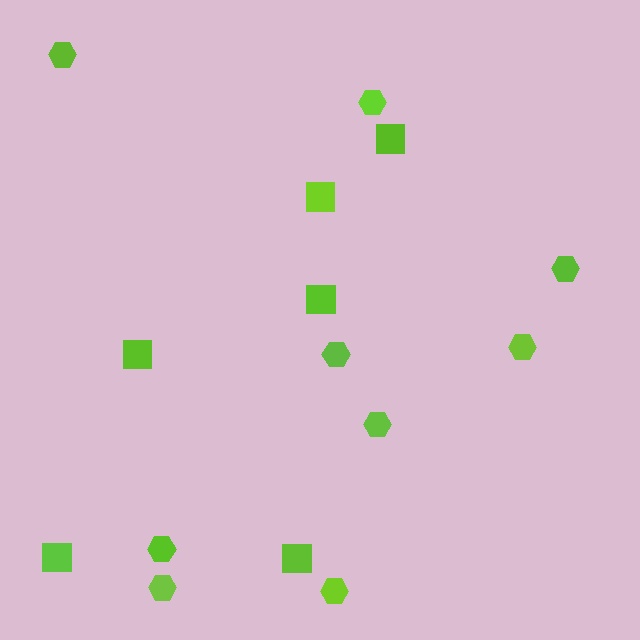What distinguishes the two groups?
There are 2 groups: one group of hexagons (9) and one group of squares (6).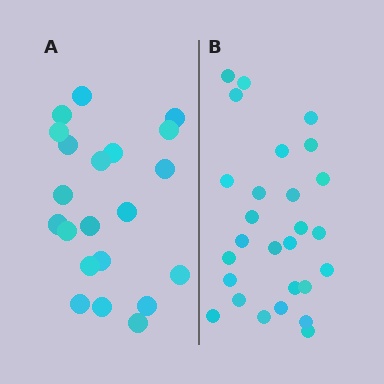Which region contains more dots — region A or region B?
Region B (the right region) has more dots.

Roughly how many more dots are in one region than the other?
Region B has about 6 more dots than region A.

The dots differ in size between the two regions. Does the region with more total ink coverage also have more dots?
No. Region A has more total ink coverage because its dots are larger, but region B actually contains more individual dots. Total area can be misleading — the number of items is what matters here.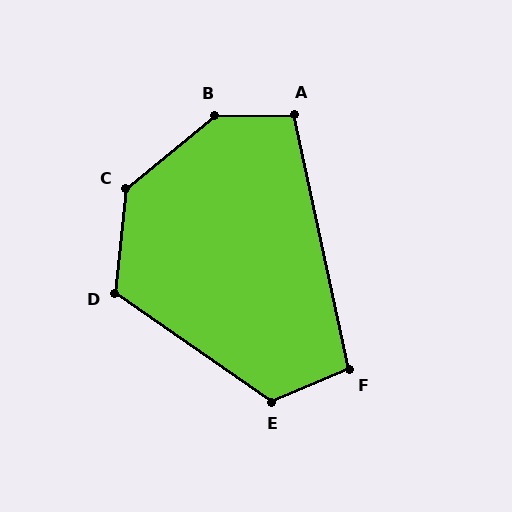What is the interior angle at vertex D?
Approximately 118 degrees (obtuse).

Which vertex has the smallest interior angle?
F, at approximately 101 degrees.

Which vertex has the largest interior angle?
B, at approximately 141 degrees.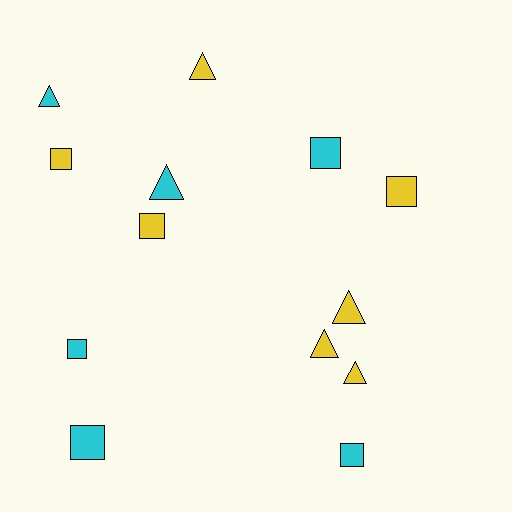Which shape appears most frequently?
Square, with 7 objects.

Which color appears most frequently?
Yellow, with 7 objects.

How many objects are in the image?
There are 13 objects.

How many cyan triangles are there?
There are 2 cyan triangles.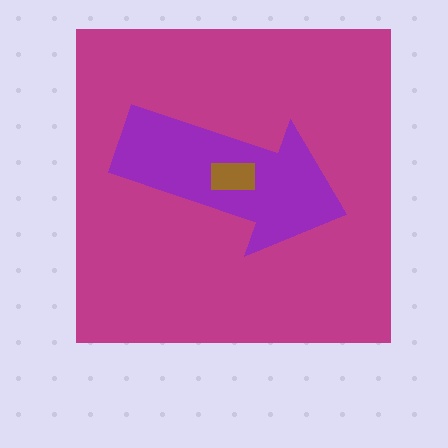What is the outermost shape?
The magenta square.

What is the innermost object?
The brown rectangle.